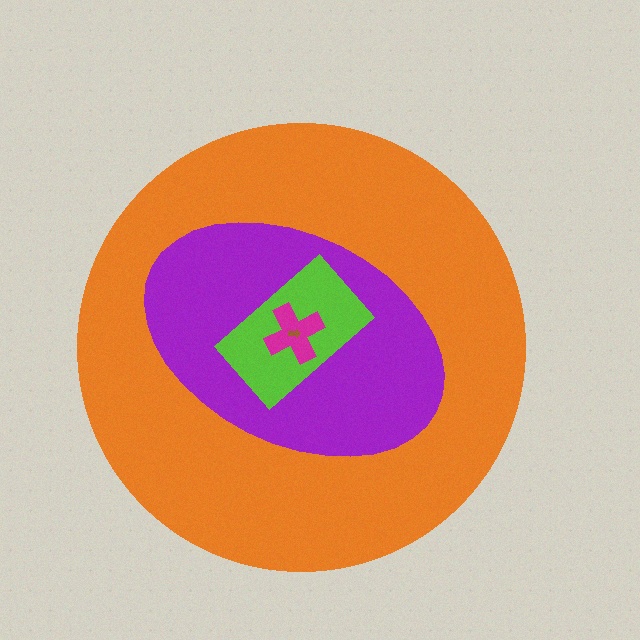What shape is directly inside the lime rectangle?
The magenta cross.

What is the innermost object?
The brown arrow.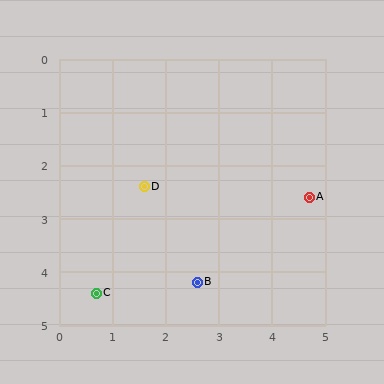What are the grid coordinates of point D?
Point D is at approximately (1.6, 2.4).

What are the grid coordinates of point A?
Point A is at approximately (4.7, 2.6).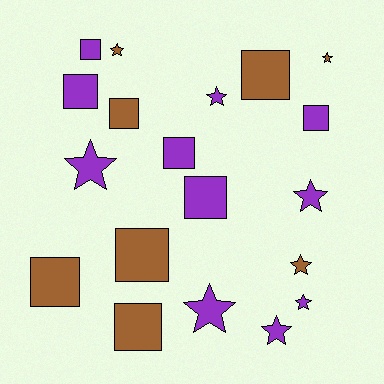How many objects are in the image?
There are 19 objects.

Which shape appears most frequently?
Square, with 10 objects.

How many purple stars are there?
There are 6 purple stars.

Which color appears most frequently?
Purple, with 11 objects.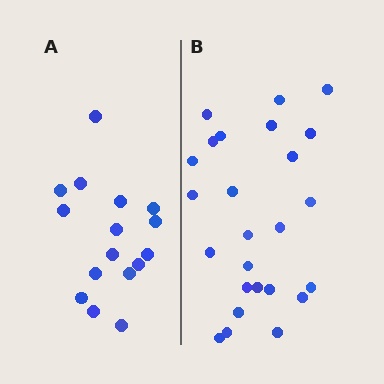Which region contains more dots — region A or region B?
Region B (the right region) has more dots.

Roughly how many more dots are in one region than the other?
Region B has roughly 8 or so more dots than region A.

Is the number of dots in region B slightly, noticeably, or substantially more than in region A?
Region B has substantially more. The ratio is roughly 1.6 to 1.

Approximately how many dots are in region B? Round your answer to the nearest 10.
About 20 dots. (The exact count is 25, which rounds to 20.)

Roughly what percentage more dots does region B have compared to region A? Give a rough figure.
About 55% more.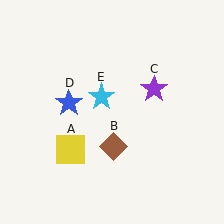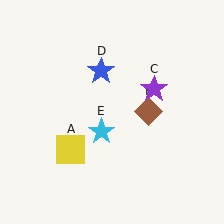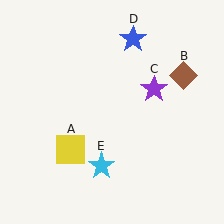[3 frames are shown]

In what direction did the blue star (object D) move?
The blue star (object D) moved up and to the right.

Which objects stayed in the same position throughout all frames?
Yellow square (object A) and purple star (object C) remained stationary.